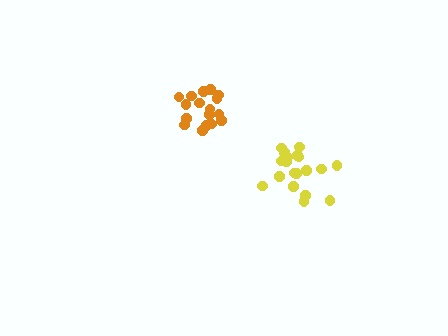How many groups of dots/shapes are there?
There are 2 groups.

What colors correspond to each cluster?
The clusters are colored: orange, yellow.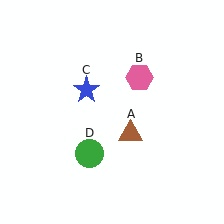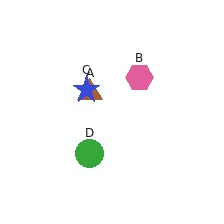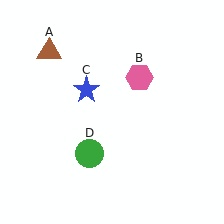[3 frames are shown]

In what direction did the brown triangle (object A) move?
The brown triangle (object A) moved up and to the left.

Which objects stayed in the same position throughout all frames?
Pink hexagon (object B) and blue star (object C) and green circle (object D) remained stationary.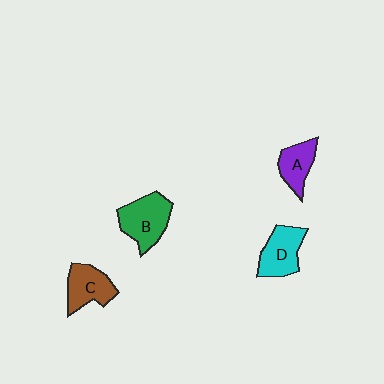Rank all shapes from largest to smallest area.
From largest to smallest: B (green), D (cyan), C (brown), A (purple).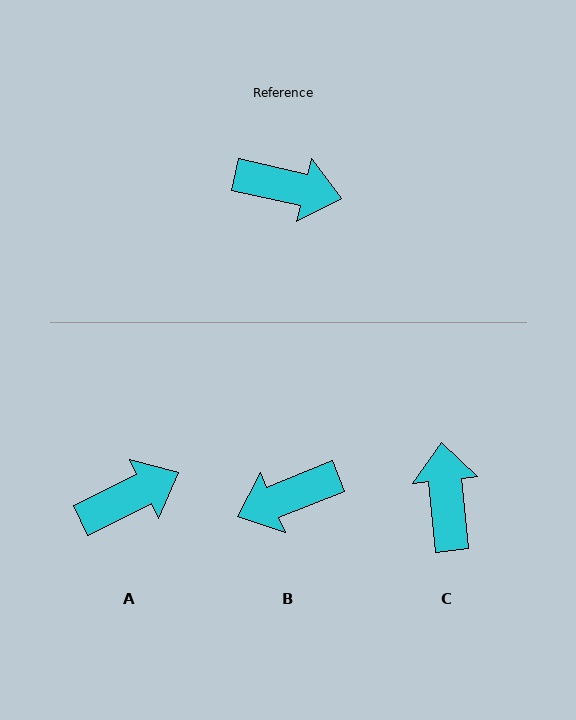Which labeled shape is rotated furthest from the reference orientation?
B, about 145 degrees away.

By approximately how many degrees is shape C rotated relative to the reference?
Approximately 109 degrees counter-clockwise.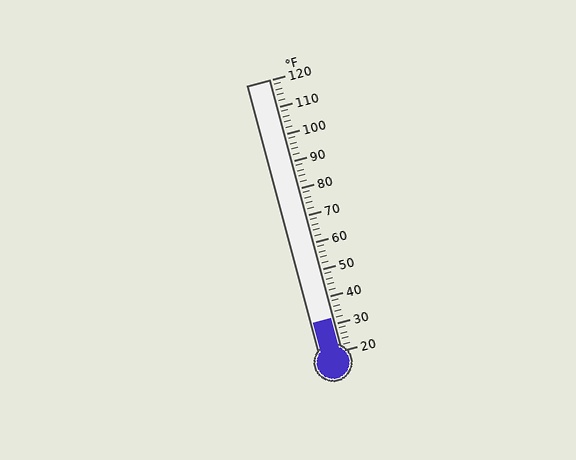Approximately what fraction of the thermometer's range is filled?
The thermometer is filled to approximately 10% of its range.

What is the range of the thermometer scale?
The thermometer scale ranges from 20°F to 120°F.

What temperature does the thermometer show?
The thermometer shows approximately 32°F.